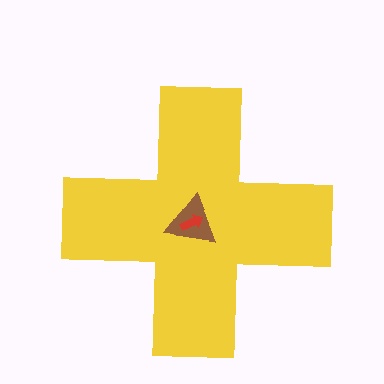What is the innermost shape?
The red arrow.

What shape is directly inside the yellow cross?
The brown triangle.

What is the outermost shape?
The yellow cross.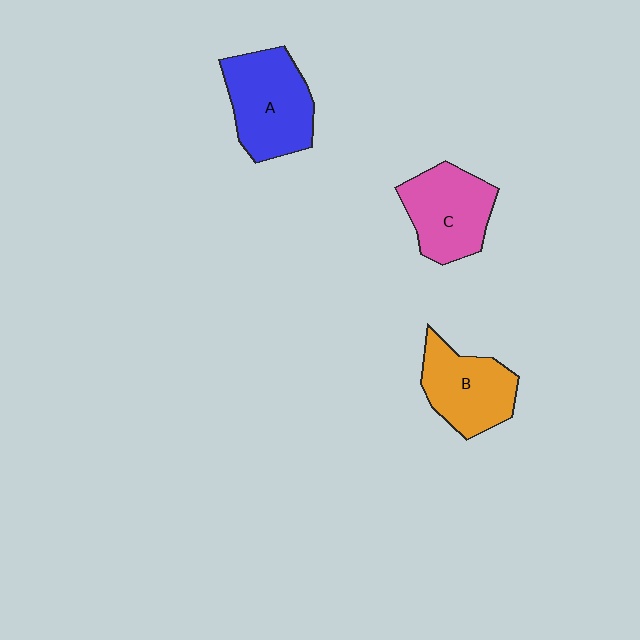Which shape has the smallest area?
Shape B (orange).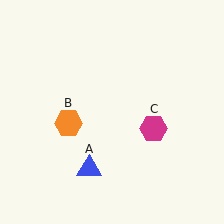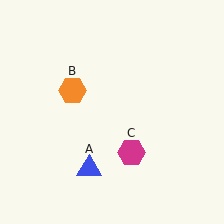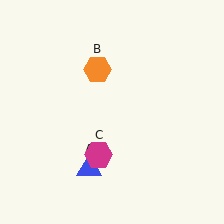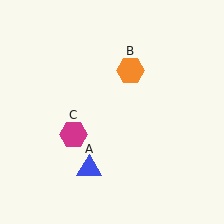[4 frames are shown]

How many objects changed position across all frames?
2 objects changed position: orange hexagon (object B), magenta hexagon (object C).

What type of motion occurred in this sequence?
The orange hexagon (object B), magenta hexagon (object C) rotated clockwise around the center of the scene.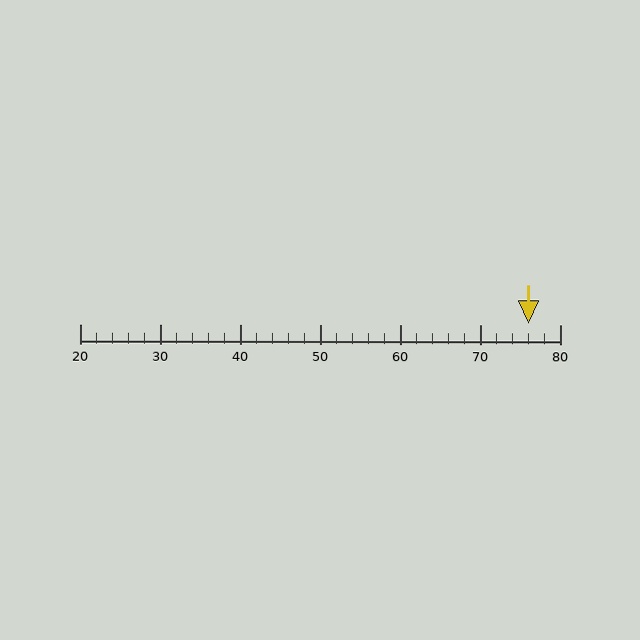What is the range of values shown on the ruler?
The ruler shows values from 20 to 80.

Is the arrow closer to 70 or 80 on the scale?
The arrow is closer to 80.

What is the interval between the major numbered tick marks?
The major tick marks are spaced 10 units apart.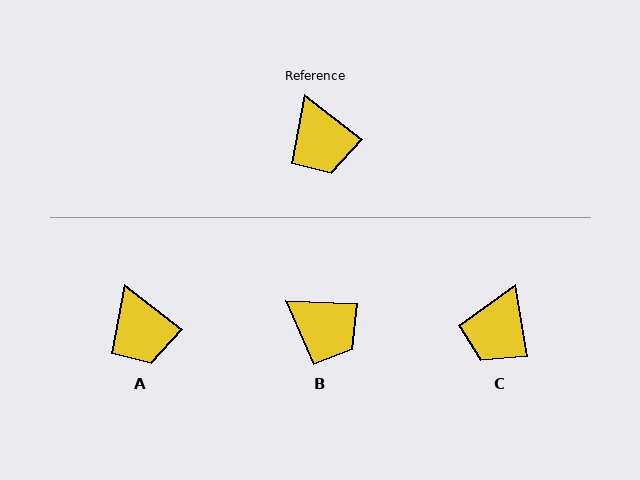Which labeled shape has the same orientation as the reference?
A.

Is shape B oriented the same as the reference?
No, it is off by about 35 degrees.